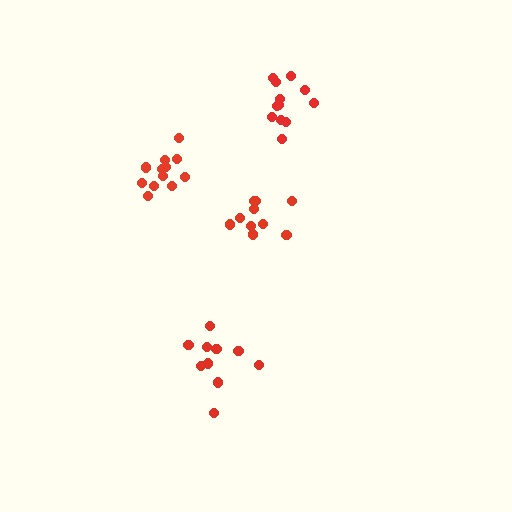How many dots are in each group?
Group 1: 10 dots, Group 2: 12 dots, Group 3: 12 dots, Group 4: 10 dots (44 total).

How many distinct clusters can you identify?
There are 4 distinct clusters.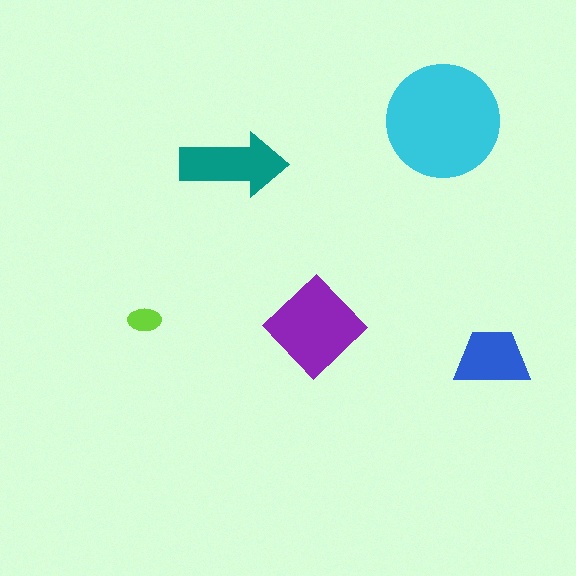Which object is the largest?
The cyan circle.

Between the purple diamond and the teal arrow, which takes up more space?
The purple diamond.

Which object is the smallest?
The lime ellipse.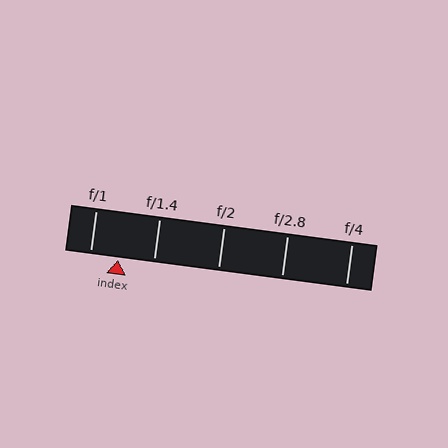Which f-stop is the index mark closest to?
The index mark is closest to f/1.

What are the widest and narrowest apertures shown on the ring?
The widest aperture shown is f/1 and the narrowest is f/4.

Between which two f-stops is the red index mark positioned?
The index mark is between f/1 and f/1.4.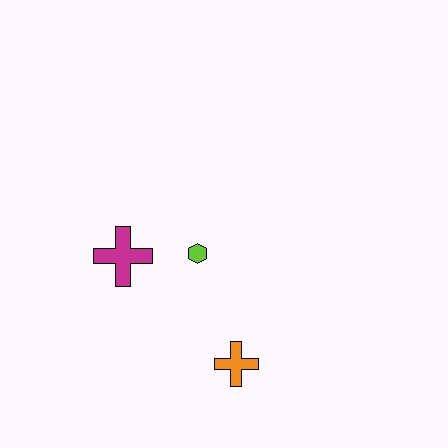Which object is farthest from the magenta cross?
The orange cross is farthest from the magenta cross.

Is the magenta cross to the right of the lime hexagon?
No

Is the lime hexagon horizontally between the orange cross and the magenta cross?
Yes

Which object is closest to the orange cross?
The lime hexagon is closest to the orange cross.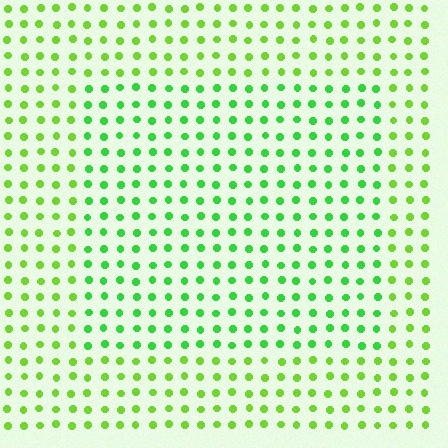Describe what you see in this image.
The image is filled with small lime elements in a uniform arrangement. A rectangle-shaped region is visible where the elements are tinted to a slightly different hue, forming a subtle color boundary.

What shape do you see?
I see a rectangle.